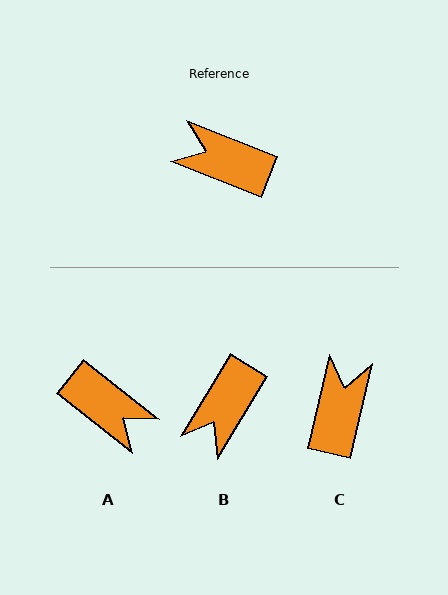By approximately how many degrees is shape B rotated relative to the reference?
Approximately 80 degrees counter-clockwise.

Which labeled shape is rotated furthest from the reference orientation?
A, about 163 degrees away.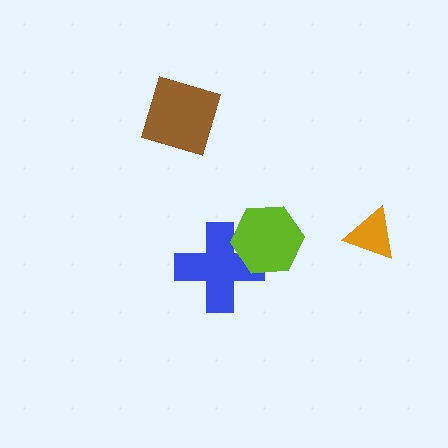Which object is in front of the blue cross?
The lime hexagon is in front of the blue cross.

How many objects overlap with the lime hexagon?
1 object overlaps with the lime hexagon.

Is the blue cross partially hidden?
Yes, it is partially covered by another shape.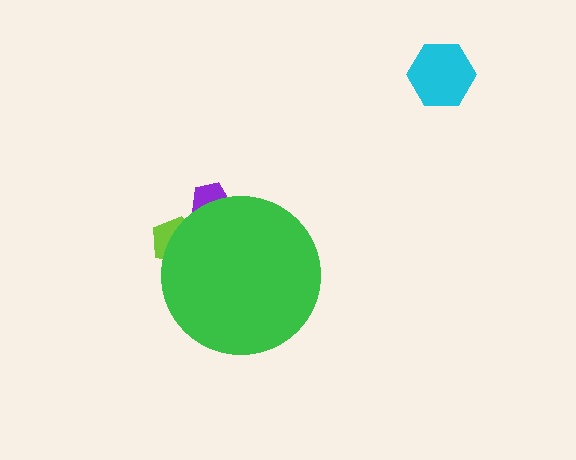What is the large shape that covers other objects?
A green circle.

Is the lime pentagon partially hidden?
Yes, the lime pentagon is partially hidden behind the green circle.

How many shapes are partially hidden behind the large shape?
2 shapes are partially hidden.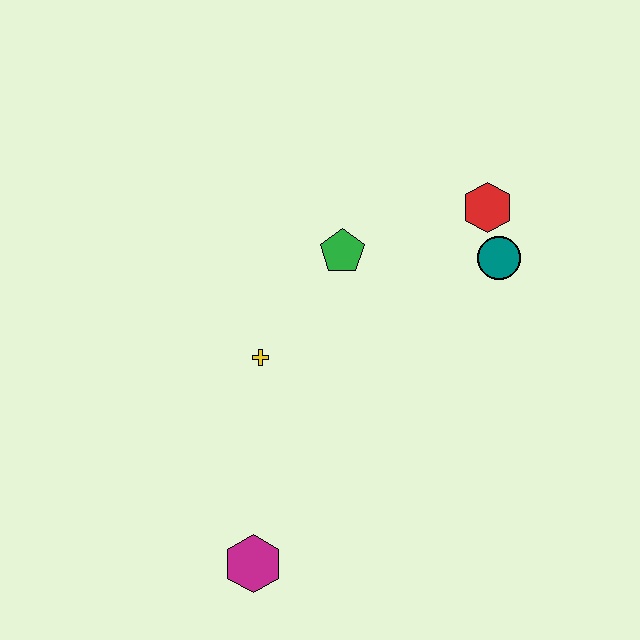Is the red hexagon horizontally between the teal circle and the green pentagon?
Yes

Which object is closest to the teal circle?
The red hexagon is closest to the teal circle.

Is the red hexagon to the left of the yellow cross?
No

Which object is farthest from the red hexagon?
The magenta hexagon is farthest from the red hexagon.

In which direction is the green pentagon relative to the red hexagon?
The green pentagon is to the left of the red hexagon.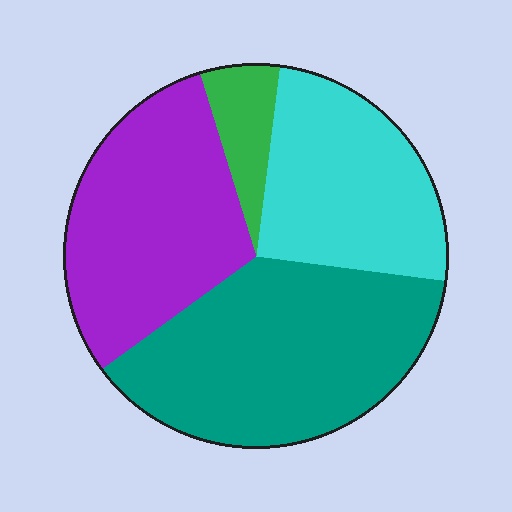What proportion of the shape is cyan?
Cyan takes up between a sixth and a third of the shape.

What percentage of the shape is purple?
Purple takes up between a quarter and a half of the shape.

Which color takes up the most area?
Teal, at roughly 40%.